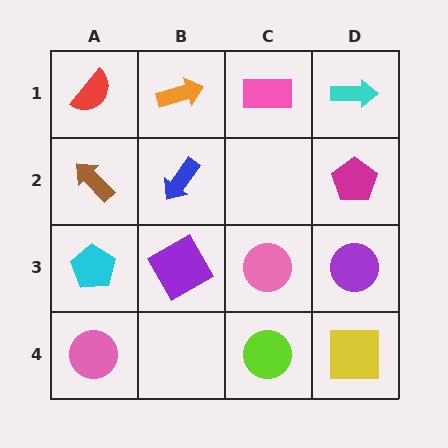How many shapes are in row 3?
4 shapes.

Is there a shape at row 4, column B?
No, that cell is empty.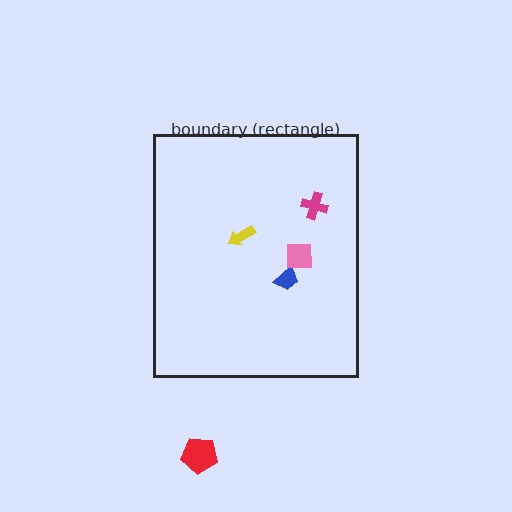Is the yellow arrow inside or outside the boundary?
Inside.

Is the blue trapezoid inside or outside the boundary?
Inside.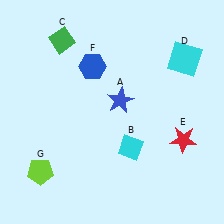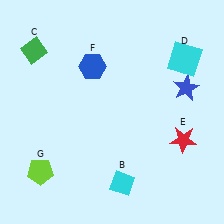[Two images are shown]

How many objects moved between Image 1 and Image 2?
3 objects moved between the two images.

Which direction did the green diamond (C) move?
The green diamond (C) moved left.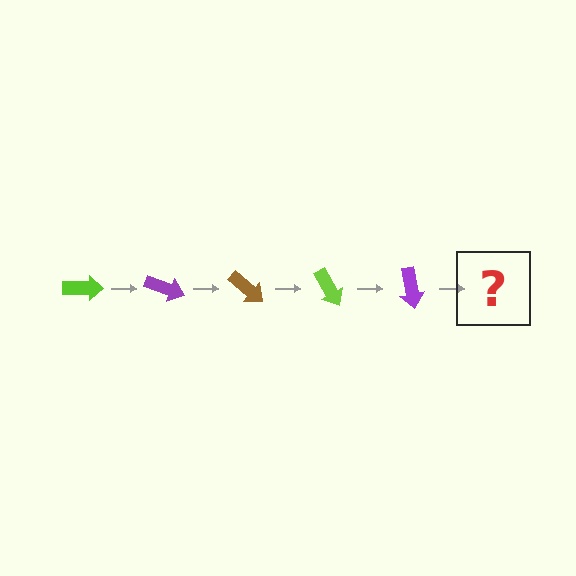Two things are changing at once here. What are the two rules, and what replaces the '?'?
The two rules are that it rotates 20 degrees each step and the color cycles through lime, purple, and brown. The '?' should be a brown arrow, rotated 100 degrees from the start.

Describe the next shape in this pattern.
It should be a brown arrow, rotated 100 degrees from the start.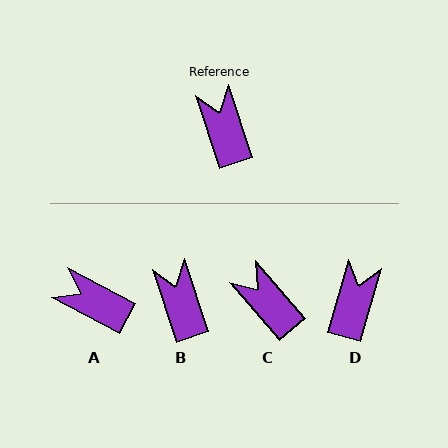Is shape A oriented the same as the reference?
No, it is off by about 44 degrees.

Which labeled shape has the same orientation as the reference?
B.